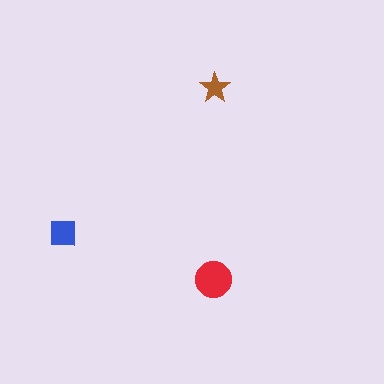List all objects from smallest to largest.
The brown star, the blue square, the red circle.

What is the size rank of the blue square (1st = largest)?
2nd.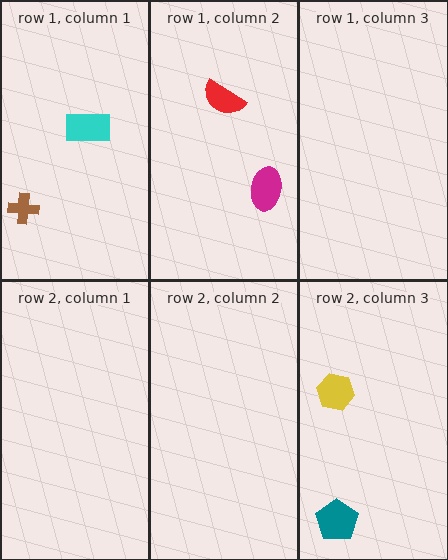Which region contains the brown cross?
The row 1, column 1 region.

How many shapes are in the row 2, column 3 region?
2.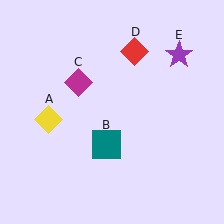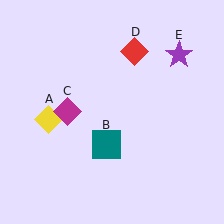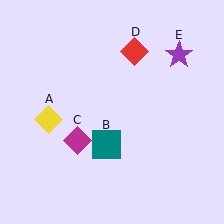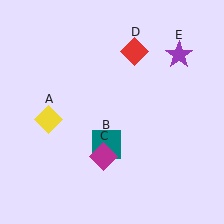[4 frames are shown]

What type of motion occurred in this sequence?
The magenta diamond (object C) rotated counterclockwise around the center of the scene.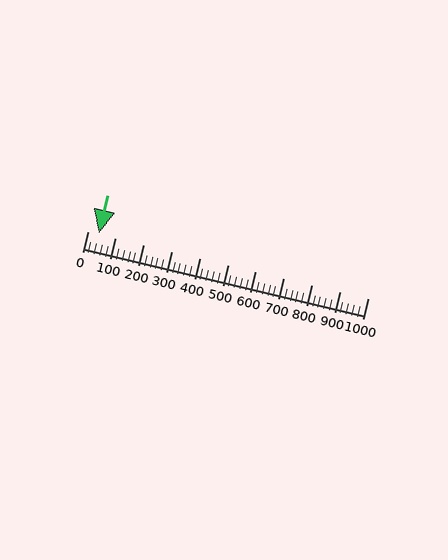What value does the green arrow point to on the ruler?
The green arrow points to approximately 40.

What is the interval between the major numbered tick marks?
The major tick marks are spaced 100 units apart.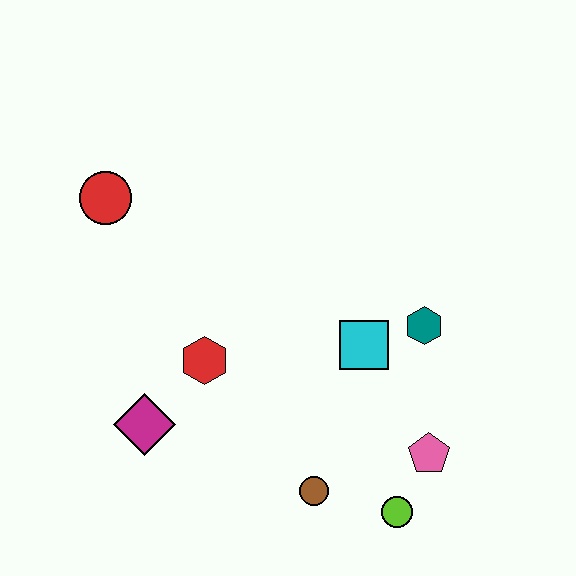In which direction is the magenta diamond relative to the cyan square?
The magenta diamond is to the left of the cyan square.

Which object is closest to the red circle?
The red hexagon is closest to the red circle.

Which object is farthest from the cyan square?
The red circle is farthest from the cyan square.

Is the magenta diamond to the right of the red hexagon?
No